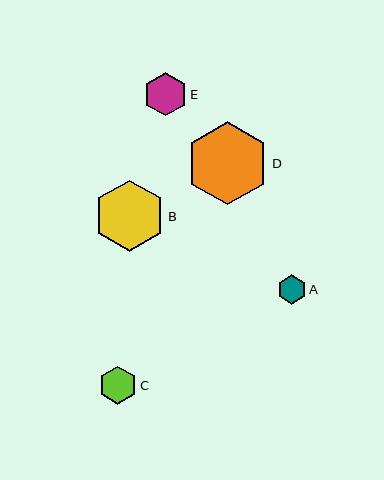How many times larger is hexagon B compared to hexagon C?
Hexagon B is approximately 1.9 times the size of hexagon C.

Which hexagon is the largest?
Hexagon D is the largest with a size of approximately 83 pixels.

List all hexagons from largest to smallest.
From largest to smallest: D, B, E, C, A.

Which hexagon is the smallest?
Hexagon A is the smallest with a size of approximately 29 pixels.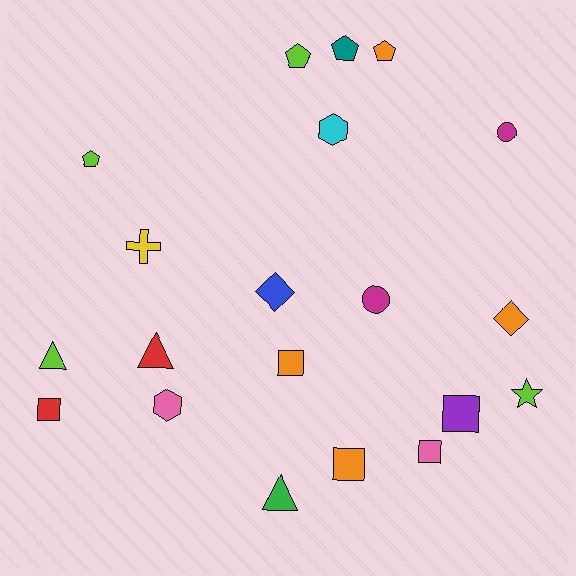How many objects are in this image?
There are 20 objects.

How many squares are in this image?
There are 5 squares.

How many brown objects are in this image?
There are no brown objects.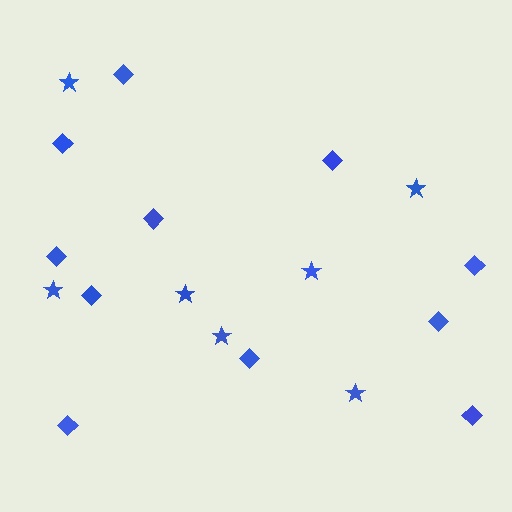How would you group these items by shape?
There are 2 groups: one group of diamonds (11) and one group of stars (7).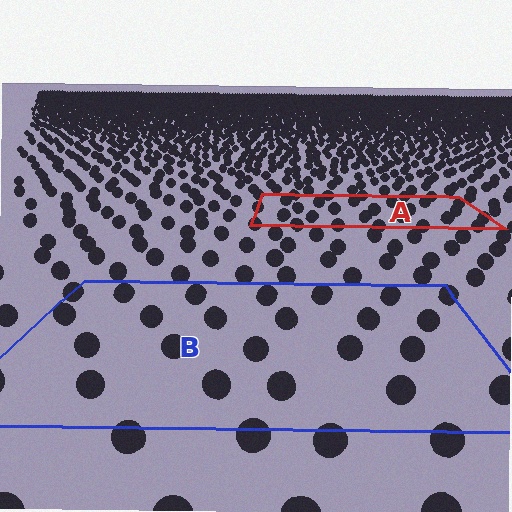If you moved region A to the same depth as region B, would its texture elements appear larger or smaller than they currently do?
They would appear larger. At a closer depth, the same texture elements are projected at a bigger on-screen size.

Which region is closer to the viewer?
Region B is closer. The texture elements there are larger and more spread out.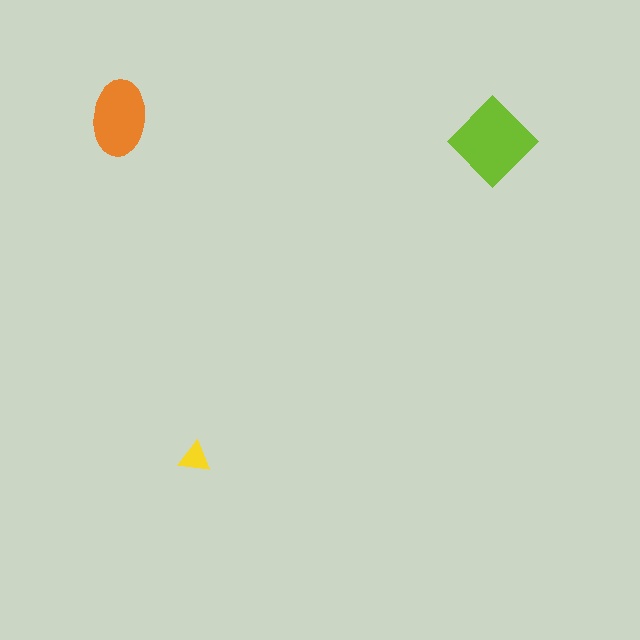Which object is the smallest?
The yellow triangle.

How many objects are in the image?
There are 3 objects in the image.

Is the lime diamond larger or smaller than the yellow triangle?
Larger.